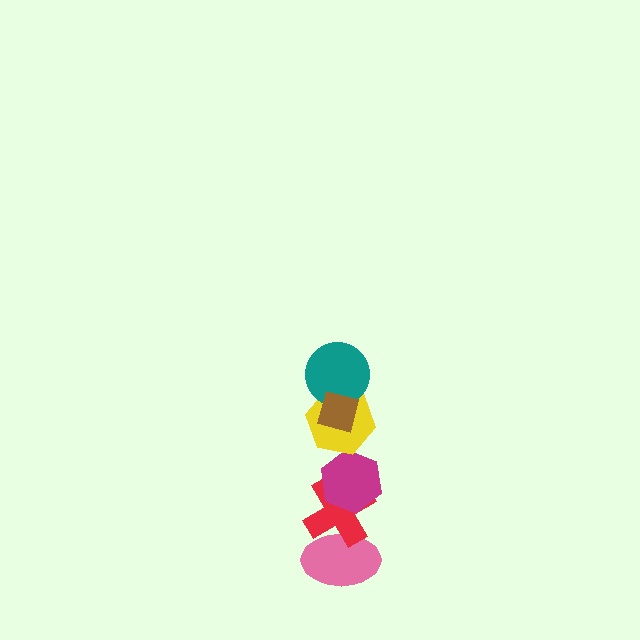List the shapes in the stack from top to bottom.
From top to bottom: the brown square, the teal circle, the yellow hexagon, the magenta hexagon, the red cross, the pink ellipse.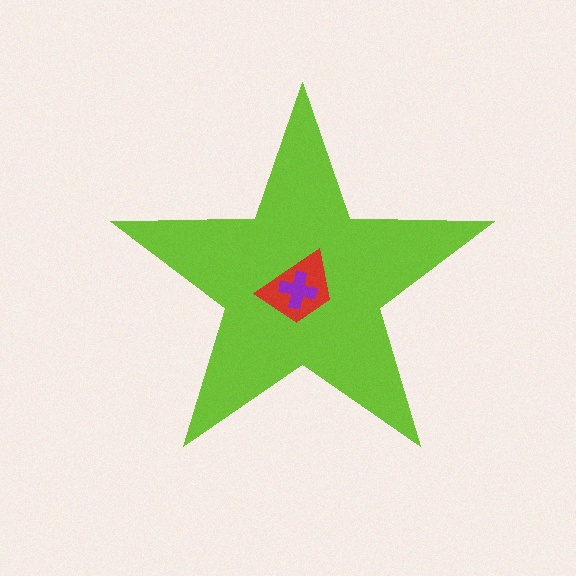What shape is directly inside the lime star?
The red trapezoid.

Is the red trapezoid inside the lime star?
Yes.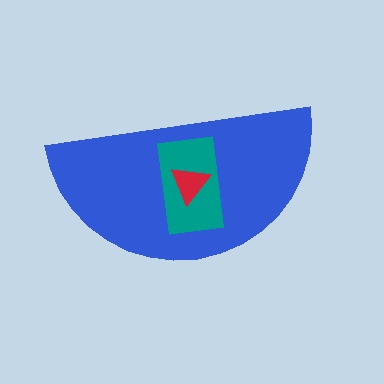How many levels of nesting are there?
3.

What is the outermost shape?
The blue semicircle.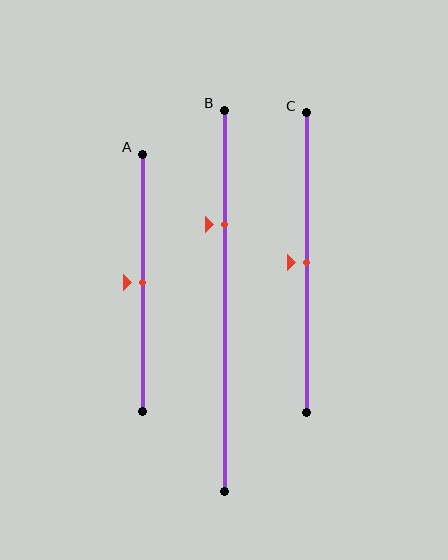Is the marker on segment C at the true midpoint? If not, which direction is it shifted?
Yes, the marker on segment C is at the true midpoint.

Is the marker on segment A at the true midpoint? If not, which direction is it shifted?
Yes, the marker on segment A is at the true midpoint.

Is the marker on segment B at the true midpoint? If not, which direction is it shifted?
No, the marker on segment B is shifted upward by about 20% of the segment length.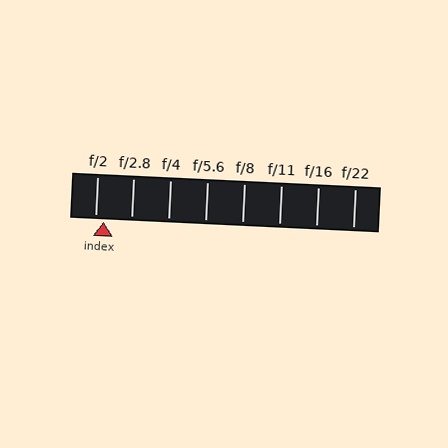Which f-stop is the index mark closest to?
The index mark is closest to f/2.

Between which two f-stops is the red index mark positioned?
The index mark is between f/2 and f/2.8.